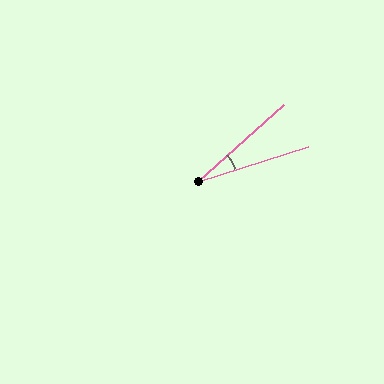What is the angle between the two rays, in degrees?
Approximately 24 degrees.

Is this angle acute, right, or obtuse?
It is acute.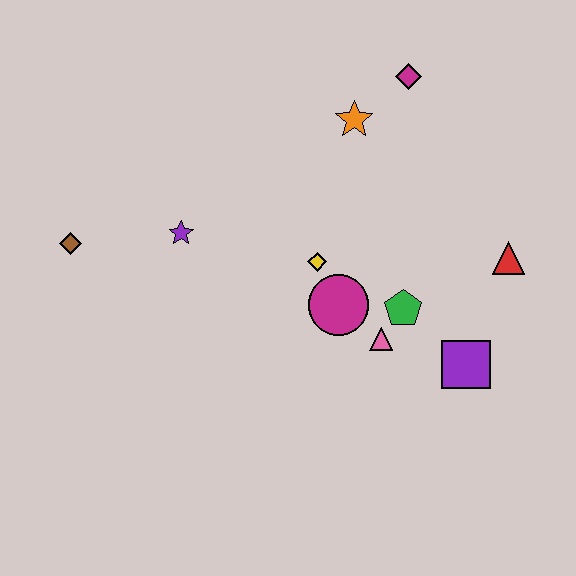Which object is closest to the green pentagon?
The pink triangle is closest to the green pentagon.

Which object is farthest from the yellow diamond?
The brown diamond is farthest from the yellow diamond.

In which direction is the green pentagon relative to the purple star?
The green pentagon is to the right of the purple star.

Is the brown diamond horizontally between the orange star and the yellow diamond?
No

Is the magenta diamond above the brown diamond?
Yes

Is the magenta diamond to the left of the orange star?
No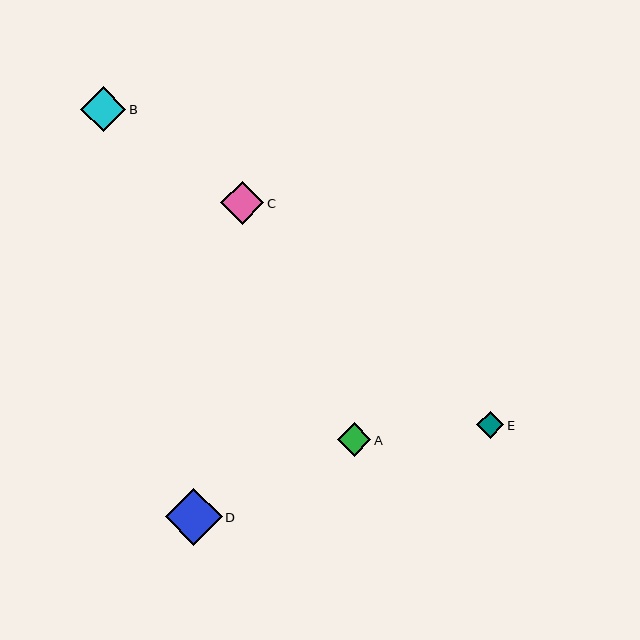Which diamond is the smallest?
Diamond E is the smallest with a size of approximately 27 pixels.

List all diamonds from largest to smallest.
From largest to smallest: D, B, C, A, E.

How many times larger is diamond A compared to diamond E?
Diamond A is approximately 1.3 times the size of diamond E.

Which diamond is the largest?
Diamond D is the largest with a size of approximately 57 pixels.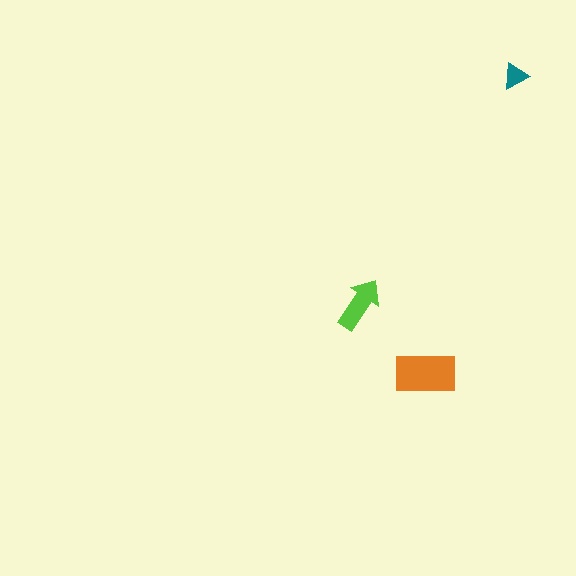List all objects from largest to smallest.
The orange rectangle, the lime arrow, the teal triangle.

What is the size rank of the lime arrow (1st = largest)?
2nd.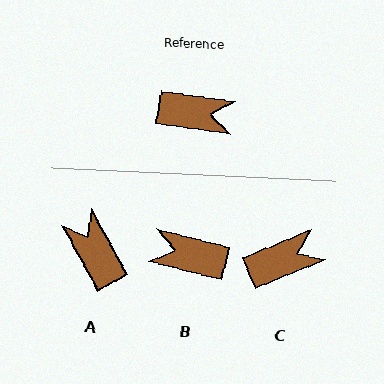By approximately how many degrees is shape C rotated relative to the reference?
Approximately 30 degrees counter-clockwise.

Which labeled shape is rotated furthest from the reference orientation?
B, about 174 degrees away.